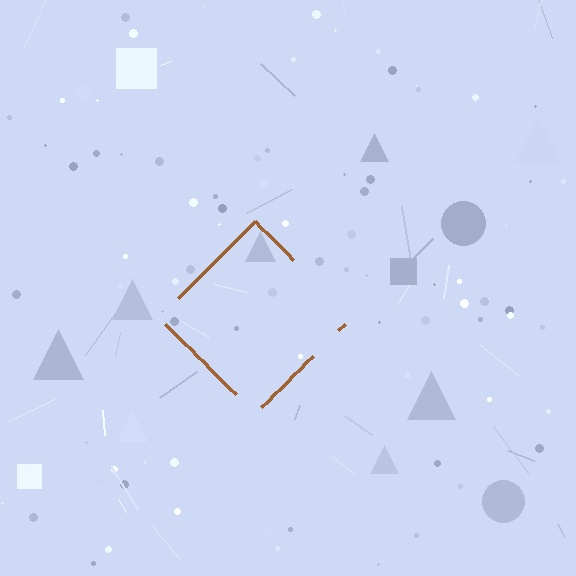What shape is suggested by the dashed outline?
The dashed outline suggests a diamond.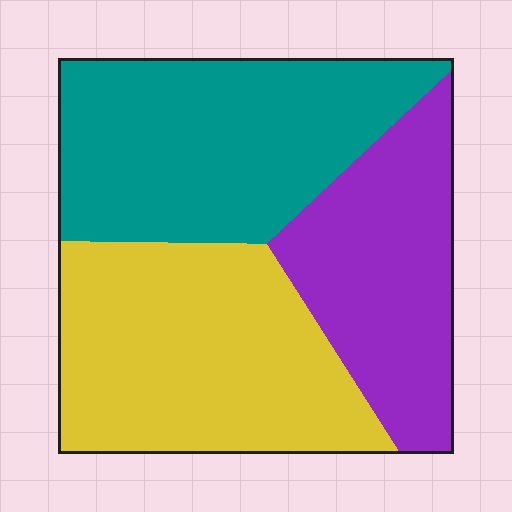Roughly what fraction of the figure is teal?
Teal takes up about three eighths (3/8) of the figure.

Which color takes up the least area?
Purple, at roughly 25%.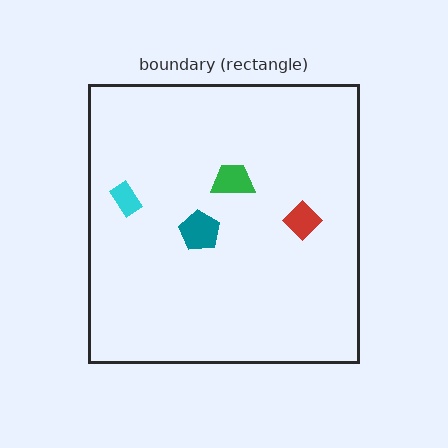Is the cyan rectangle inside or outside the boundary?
Inside.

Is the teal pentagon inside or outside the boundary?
Inside.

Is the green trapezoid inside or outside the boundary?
Inside.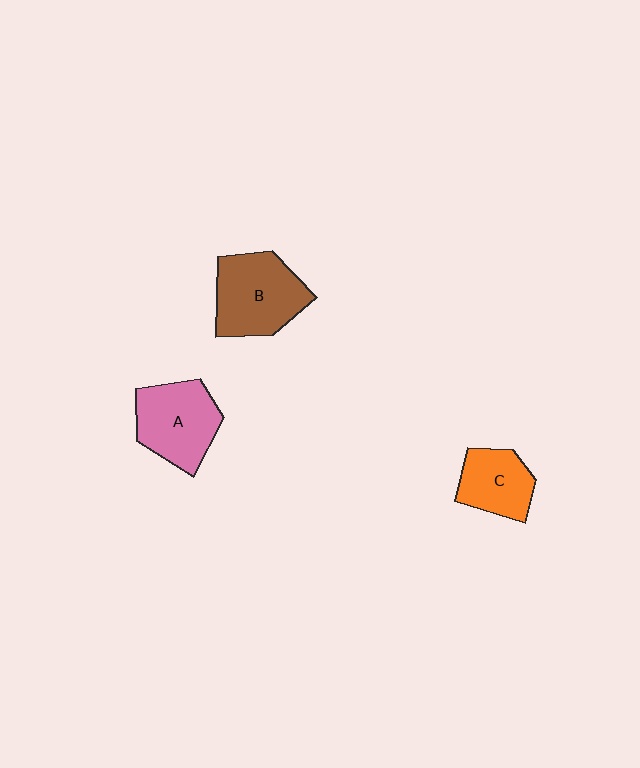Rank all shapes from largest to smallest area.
From largest to smallest: B (brown), A (pink), C (orange).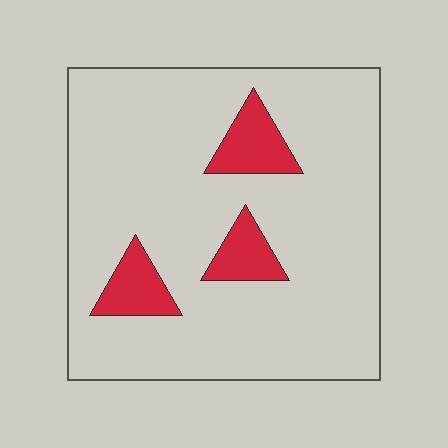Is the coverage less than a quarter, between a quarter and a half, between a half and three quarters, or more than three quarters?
Less than a quarter.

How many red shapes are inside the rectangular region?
3.